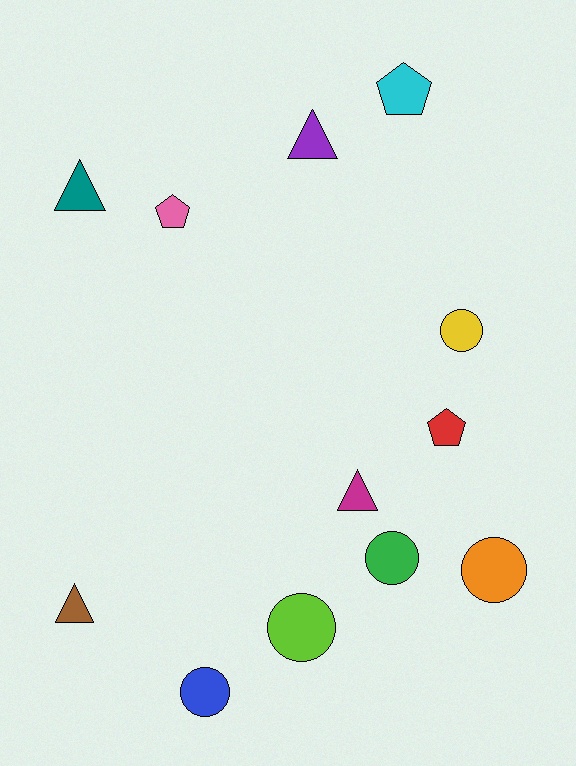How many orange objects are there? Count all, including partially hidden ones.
There is 1 orange object.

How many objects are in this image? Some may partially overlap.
There are 12 objects.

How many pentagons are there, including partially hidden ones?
There are 3 pentagons.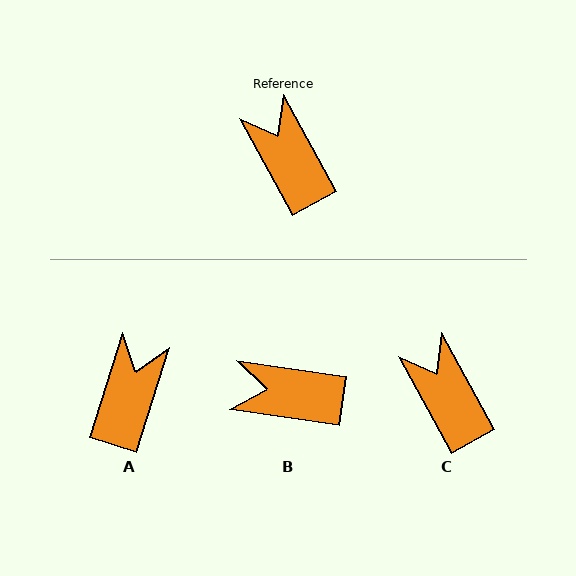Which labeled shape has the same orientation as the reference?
C.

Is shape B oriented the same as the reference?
No, it is off by about 53 degrees.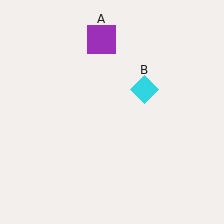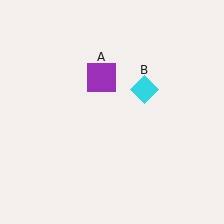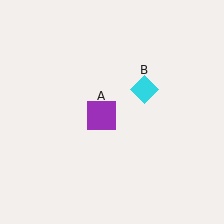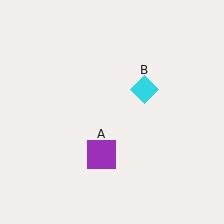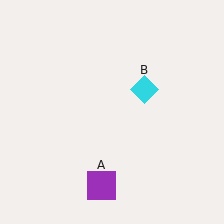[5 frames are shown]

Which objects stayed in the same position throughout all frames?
Cyan diamond (object B) remained stationary.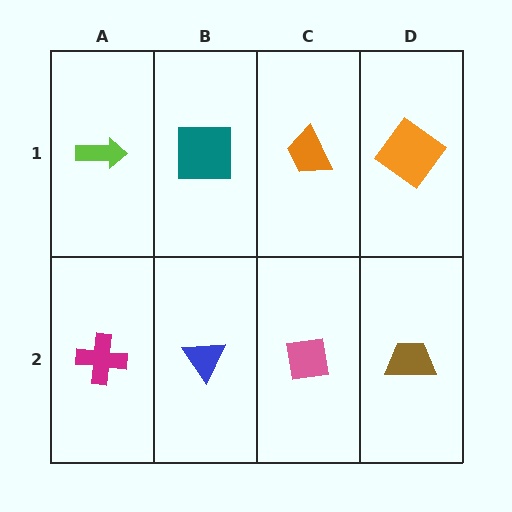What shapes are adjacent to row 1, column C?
A pink square (row 2, column C), a teal square (row 1, column B), an orange diamond (row 1, column D).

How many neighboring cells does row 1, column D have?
2.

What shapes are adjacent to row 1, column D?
A brown trapezoid (row 2, column D), an orange trapezoid (row 1, column C).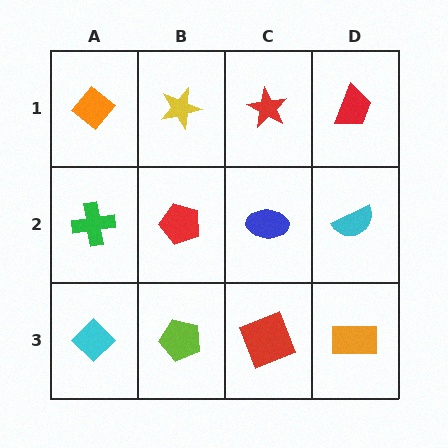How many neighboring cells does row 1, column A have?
2.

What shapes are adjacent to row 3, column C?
A blue ellipse (row 2, column C), a lime pentagon (row 3, column B), an orange rectangle (row 3, column D).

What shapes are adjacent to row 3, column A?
A green cross (row 2, column A), a lime pentagon (row 3, column B).